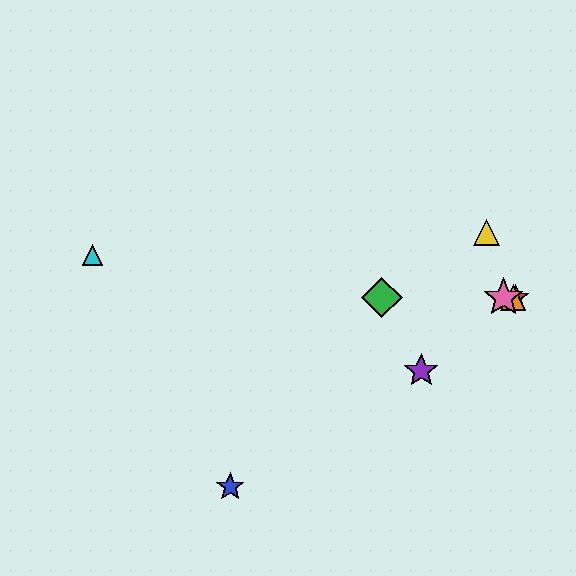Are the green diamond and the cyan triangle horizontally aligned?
No, the green diamond is at y≈298 and the cyan triangle is at y≈255.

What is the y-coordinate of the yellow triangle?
The yellow triangle is at y≈233.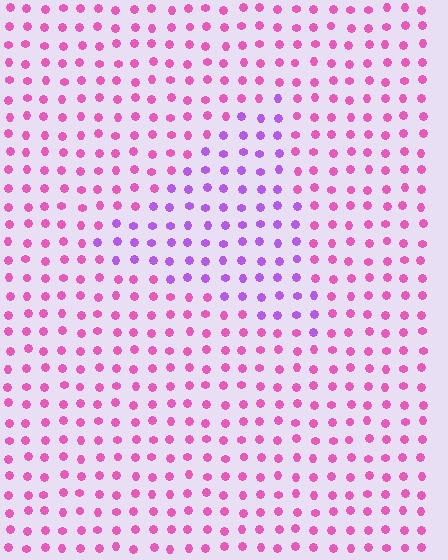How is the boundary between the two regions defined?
The boundary is defined purely by a slight shift in hue (about 41 degrees). Spacing, size, and orientation are identical on both sides.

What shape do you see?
I see a triangle.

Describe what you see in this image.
The image is filled with small pink elements in a uniform arrangement. A triangle-shaped region is visible where the elements are tinted to a slightly different hue, forming a subtle color boundary.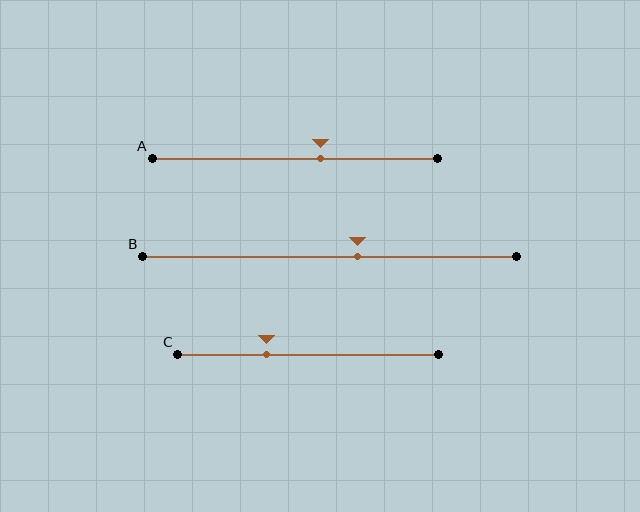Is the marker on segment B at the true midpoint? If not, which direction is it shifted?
No, the marker on segment B is shifted to the right by about 7% of the segment length.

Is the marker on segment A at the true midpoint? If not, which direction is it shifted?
No, the marker on segment A is shifted to the right by about 9% of the segment length.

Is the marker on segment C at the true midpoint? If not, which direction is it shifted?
No, the marker on segment C is shifted to the left by about 16% of the segment length.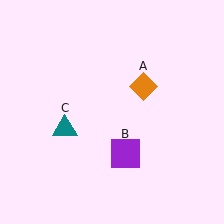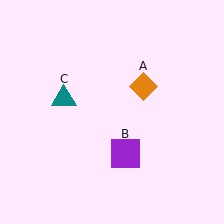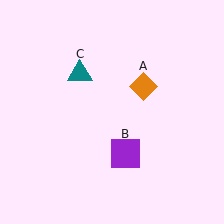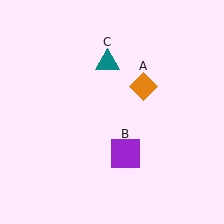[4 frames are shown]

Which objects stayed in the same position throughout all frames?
Orange diamond (object A) and purple square (object B) remained stationary.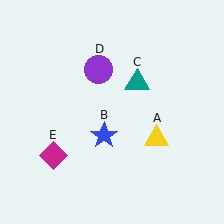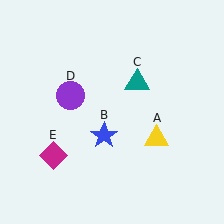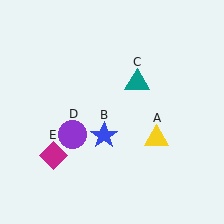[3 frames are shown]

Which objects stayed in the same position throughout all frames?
Yellow triangle (object A) and blue star (object B) and teal triangle (object C) and magenta diamond (object E) remained stationary.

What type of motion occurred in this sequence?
The purple circle (object D) rotated counterclockwise around the center of the scene.